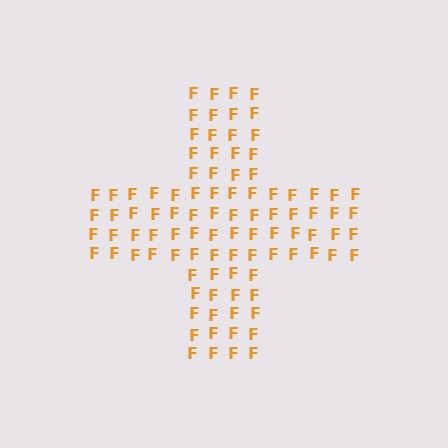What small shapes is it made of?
It is made of small letter F's.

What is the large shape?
The large shape is a cross.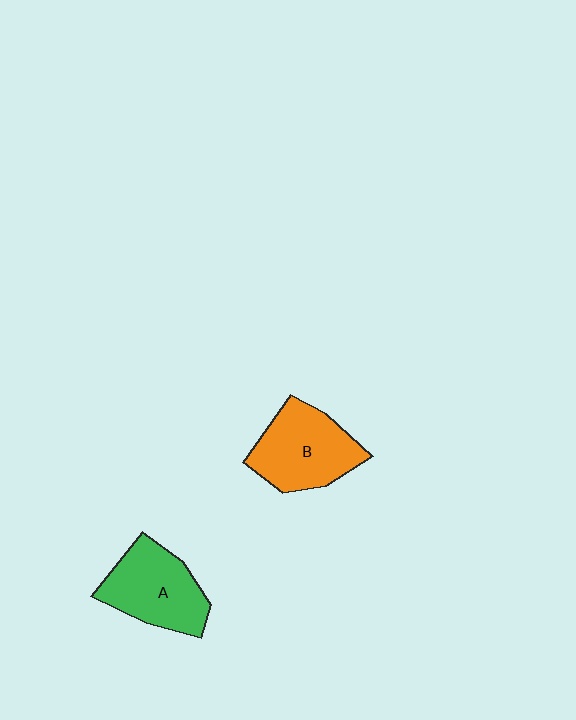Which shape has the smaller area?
Shape A (green).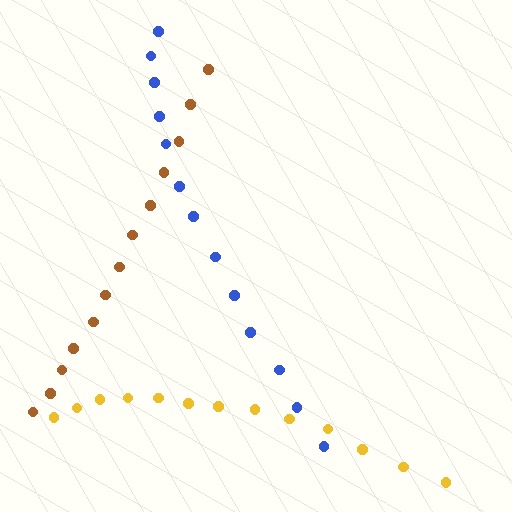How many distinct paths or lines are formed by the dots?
There are 3 distinct paths.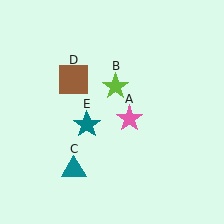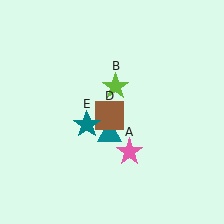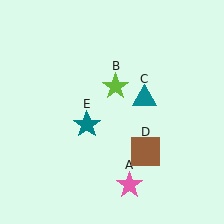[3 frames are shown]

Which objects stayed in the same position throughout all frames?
Lime star (object B) and teal star (object E) remained stationary.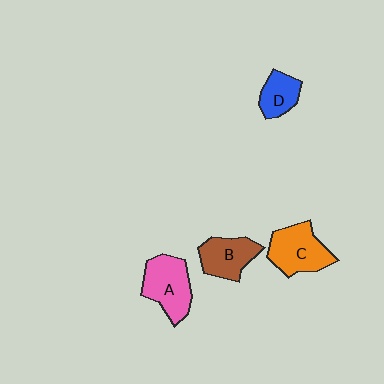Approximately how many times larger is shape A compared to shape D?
Approximately 1.7 times.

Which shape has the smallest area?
Shape D (blue).